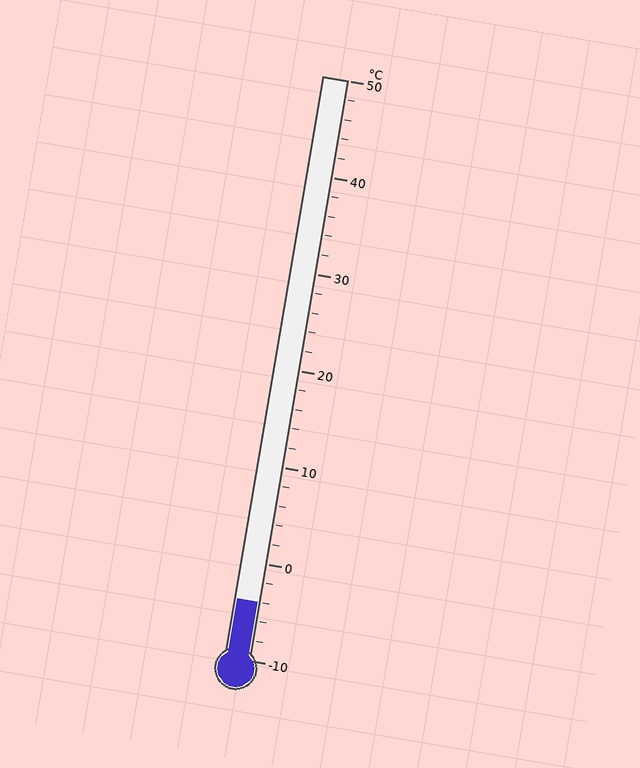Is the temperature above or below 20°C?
The temperature is below 20°C.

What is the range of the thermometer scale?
The thermometer scale ranges from -10°C to 50°C.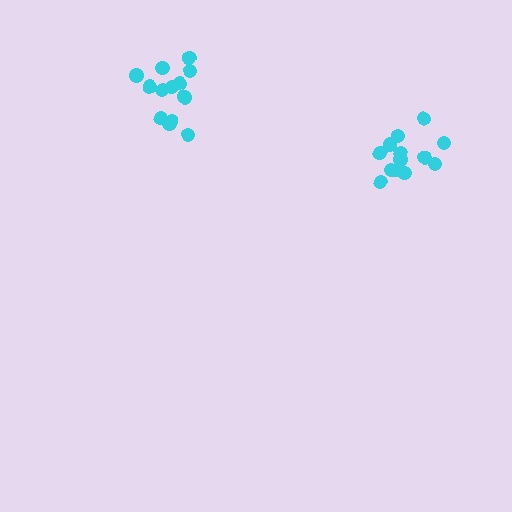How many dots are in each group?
Group 1: 13 dots, Group 2: 13 dots (26 total).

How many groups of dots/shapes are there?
There are 2 groups.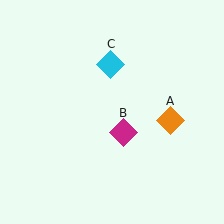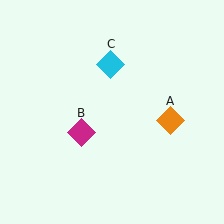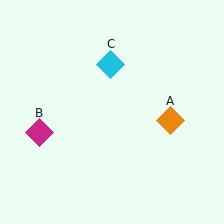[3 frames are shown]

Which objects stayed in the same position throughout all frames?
Orange diamond (object A) and cyan diamond (object C) remained stationary.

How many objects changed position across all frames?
1 object changed position: magenta diamond (object B).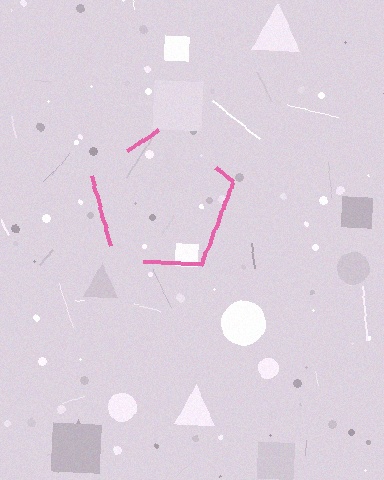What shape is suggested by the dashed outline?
The dashed outline suggests a pentagon.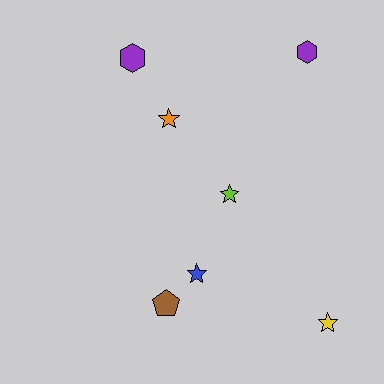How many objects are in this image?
There are 7 objects.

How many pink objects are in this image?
There are no pink objects.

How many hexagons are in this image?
There are 2 hexagons.